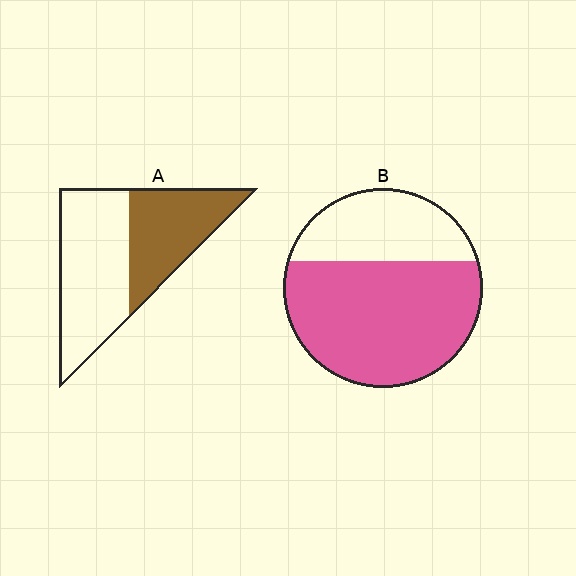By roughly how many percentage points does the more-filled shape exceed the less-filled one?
By roughly 25 percentage points (B over A).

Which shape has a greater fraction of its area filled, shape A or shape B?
Shape B.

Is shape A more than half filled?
No.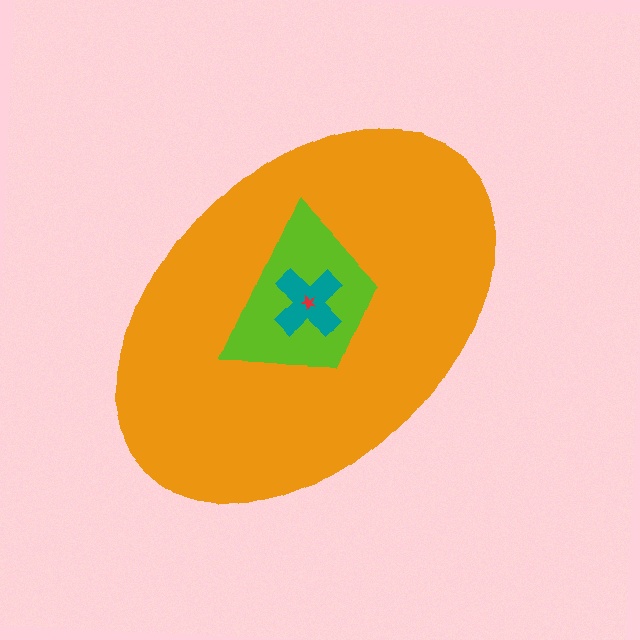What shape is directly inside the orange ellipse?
The lime trapezoid.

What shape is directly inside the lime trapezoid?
The teal cross.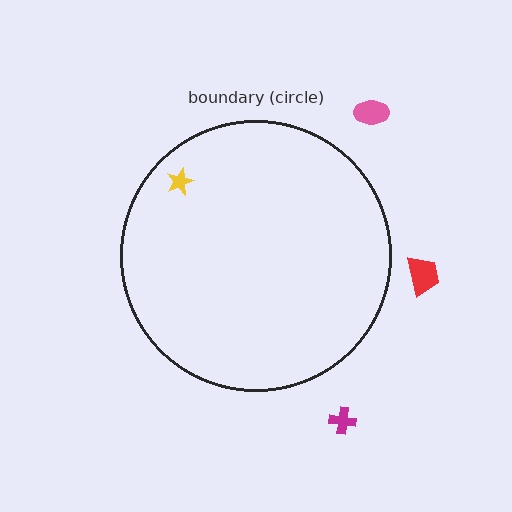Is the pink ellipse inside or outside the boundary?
Outside.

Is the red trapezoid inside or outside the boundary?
Outside.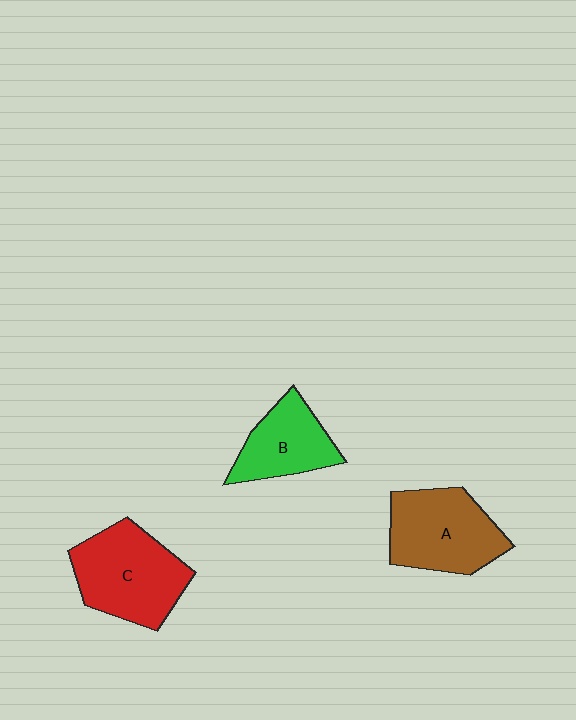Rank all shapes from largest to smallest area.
From largest to smallest: C (red), A (brown), B (green).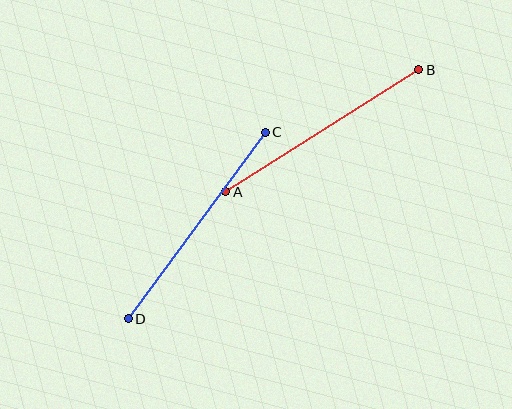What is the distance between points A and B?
The distance is approximately 229 pixels.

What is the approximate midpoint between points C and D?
The midpoint is at approximately (197, 226) pixels.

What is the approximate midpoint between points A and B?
The midpoint is at approximately (322, 131) pixels.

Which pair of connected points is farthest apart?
Points C and D are farthest apart.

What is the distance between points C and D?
The distance is approximately 231 pixels.